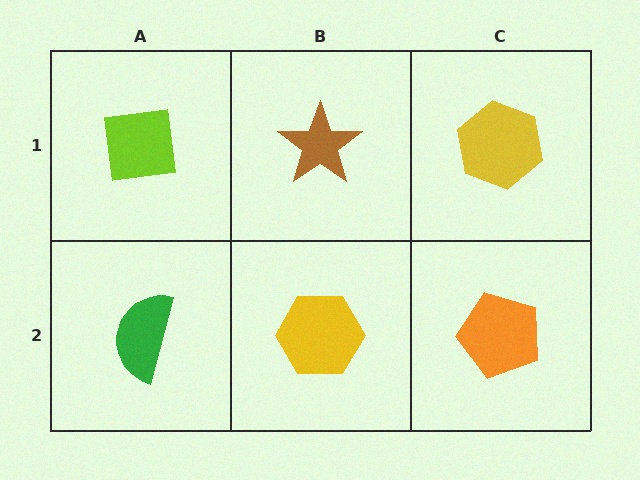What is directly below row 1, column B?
A yellow hexagon.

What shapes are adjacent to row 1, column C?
An orange pentagon (row 2, column C), a brown star (row 1, column B).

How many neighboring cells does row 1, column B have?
3.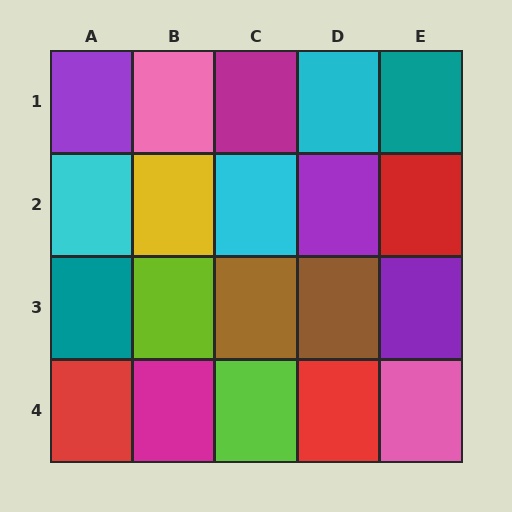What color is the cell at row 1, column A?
Purple.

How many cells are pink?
2 cells are pink.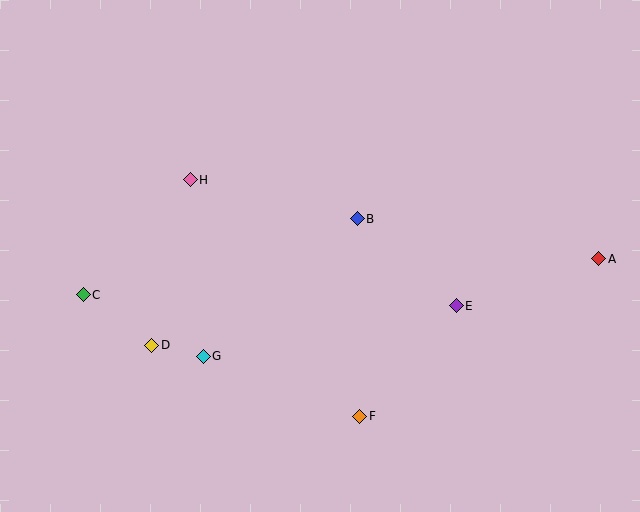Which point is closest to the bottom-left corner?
Point D is closest to the bottom-left corner.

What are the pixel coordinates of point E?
Point E is at (456, 306).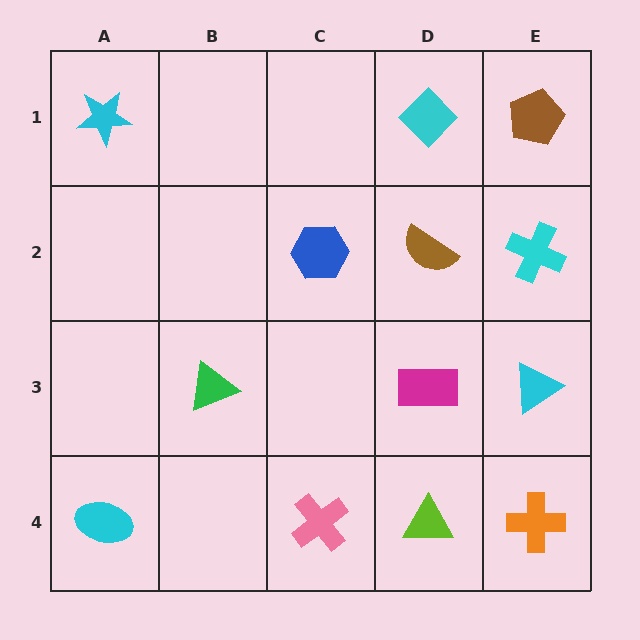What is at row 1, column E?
A brown pentagon.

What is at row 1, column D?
A cyan diamond.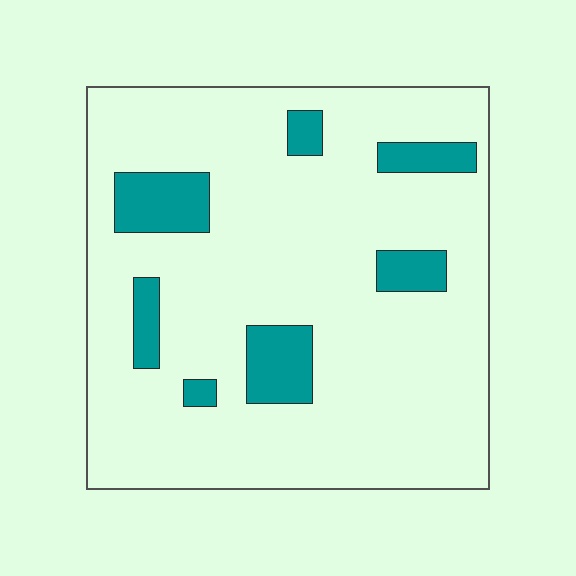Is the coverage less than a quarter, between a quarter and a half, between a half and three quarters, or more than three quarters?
Less than a quarter.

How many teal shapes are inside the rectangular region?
7.